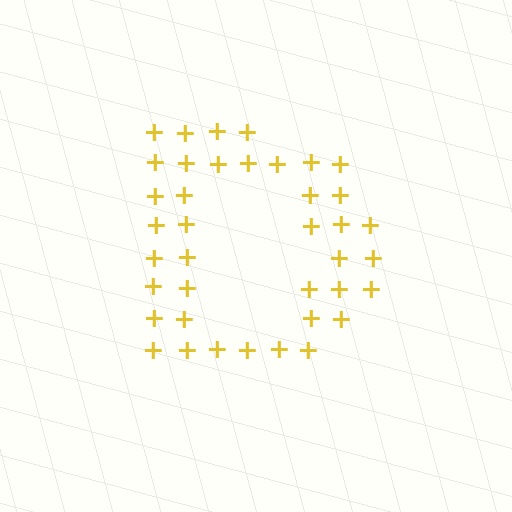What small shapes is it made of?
It is made of small plus signs.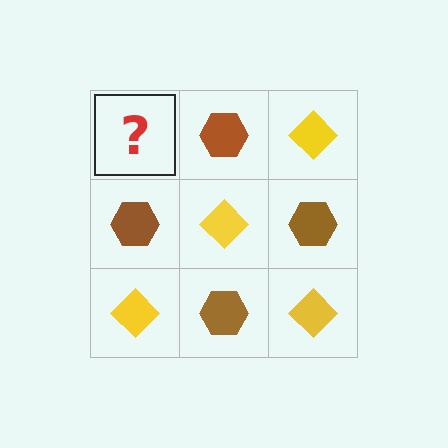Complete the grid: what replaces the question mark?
The question mark should be replaced with a yellow diamond.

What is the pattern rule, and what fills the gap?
The rule is that it alternates yellow diamond and brown hexagon in a checkerboard pattern. The gap should be filled with a yellow diamond.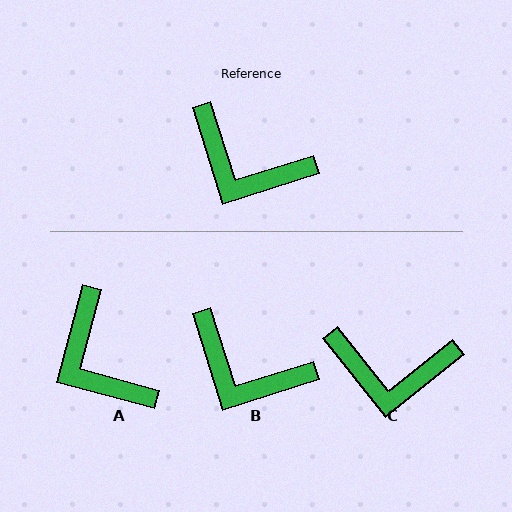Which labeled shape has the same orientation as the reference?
B.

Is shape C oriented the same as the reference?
No, it is off by about 21 degrees.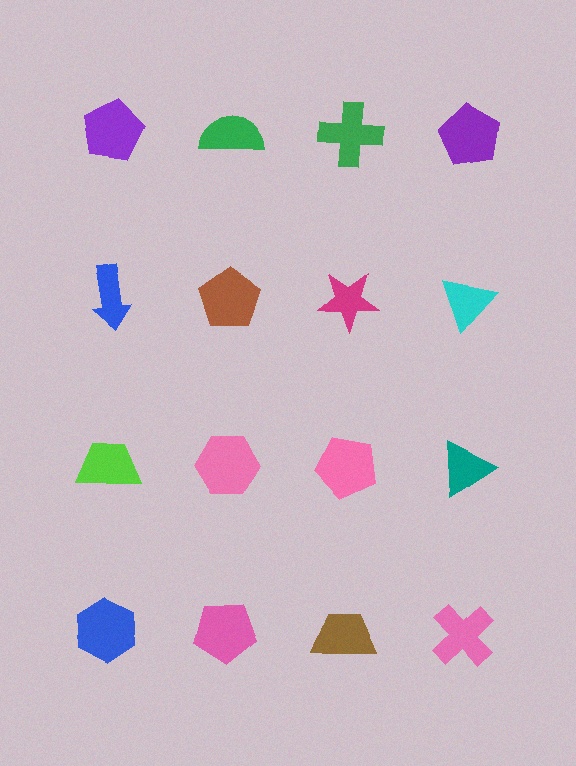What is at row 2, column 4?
A cyan triangle.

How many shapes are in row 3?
4 shapes.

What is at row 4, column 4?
A pink cross.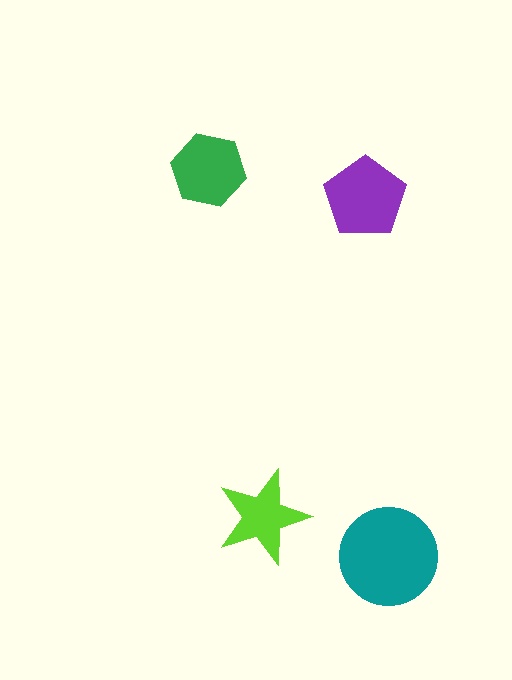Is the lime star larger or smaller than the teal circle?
Smaller.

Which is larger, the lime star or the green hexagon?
The green hexagon.